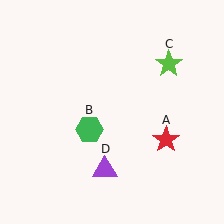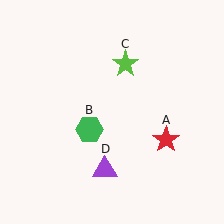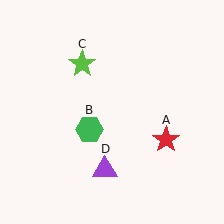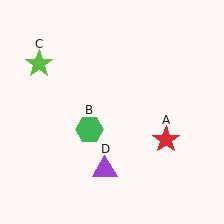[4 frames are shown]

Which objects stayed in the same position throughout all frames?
Red star (object A) and green hexagon (object B) and purple triangle (object D) remained stationary.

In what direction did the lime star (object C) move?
The lime star (object C) moved left.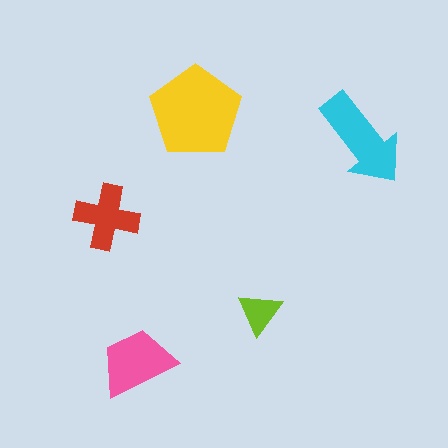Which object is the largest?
The yellow pentagon.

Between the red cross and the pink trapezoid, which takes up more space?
The pink trapezoid.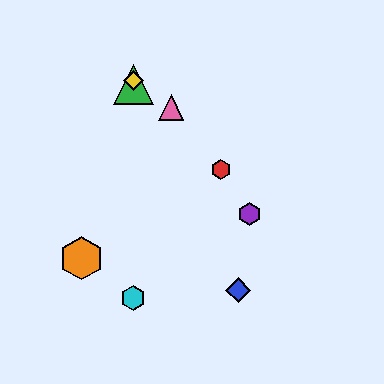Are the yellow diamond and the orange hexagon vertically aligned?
No, the yellow diamond is at x≈133 and the orange hexagon is at x≈81.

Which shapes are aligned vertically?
The green triangle, the yellow diamond, the cyan hexagon are aligned vertically.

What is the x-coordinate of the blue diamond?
The blue diamond is at x≈238.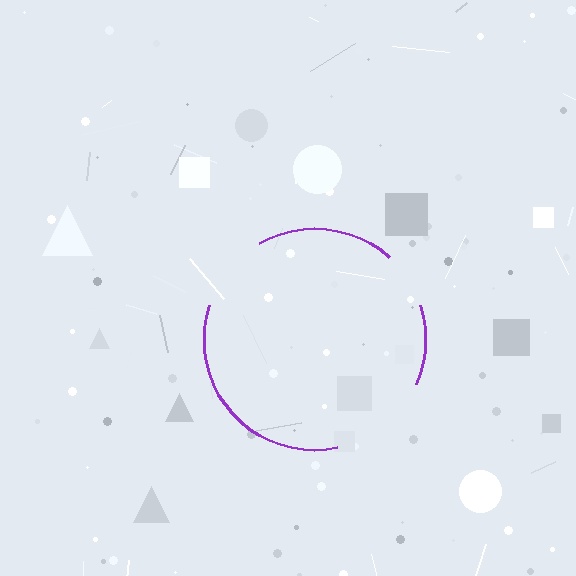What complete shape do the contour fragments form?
The contour fragments form a circle.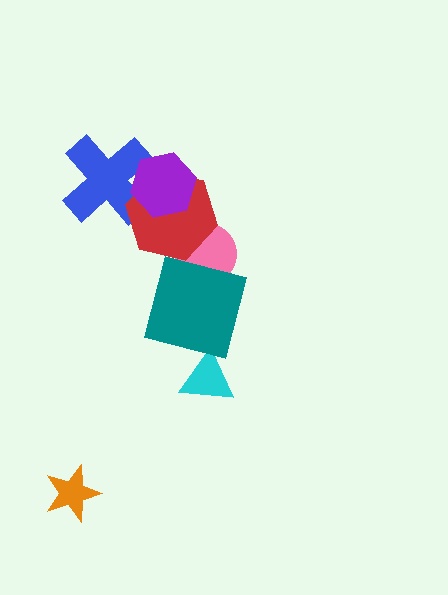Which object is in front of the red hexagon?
The purple hexagon is in front of the red hexagon.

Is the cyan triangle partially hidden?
No, no other shape covers it.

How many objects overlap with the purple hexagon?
2 objects overlap with the purple hexagon.